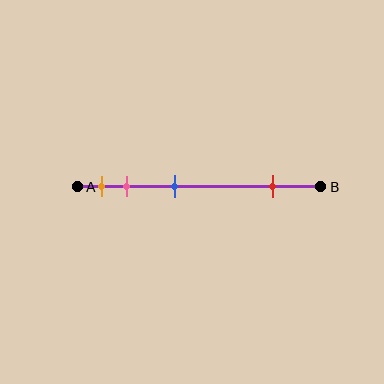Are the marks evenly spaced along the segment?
No, the marks are not evenly spaced.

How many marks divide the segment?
There are 4 marks dividing the segment.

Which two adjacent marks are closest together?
The orange and pink marks are the closest adjacent pair.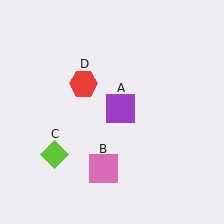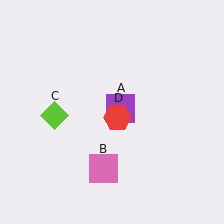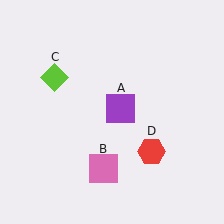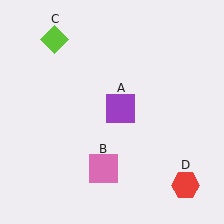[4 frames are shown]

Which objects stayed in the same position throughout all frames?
Purple square (object A) and pink square (object B) remained stationary.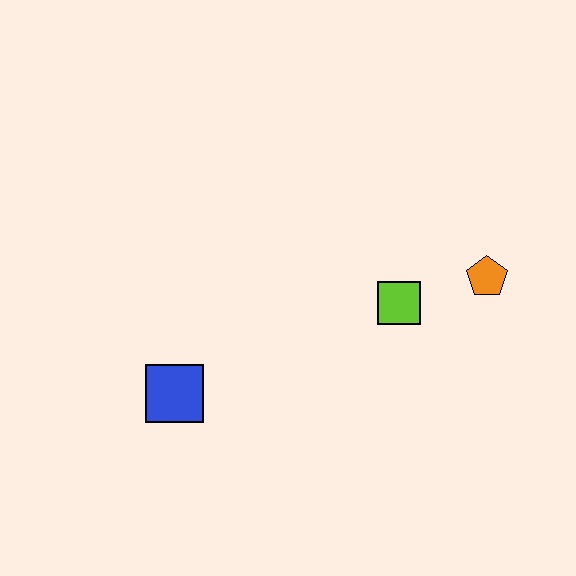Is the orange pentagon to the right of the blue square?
Yes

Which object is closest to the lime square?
The orange pentagon is closest to the lime square.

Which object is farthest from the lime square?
The blue square is farthest from the lime square.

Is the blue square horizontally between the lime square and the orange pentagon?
No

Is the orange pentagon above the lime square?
Yes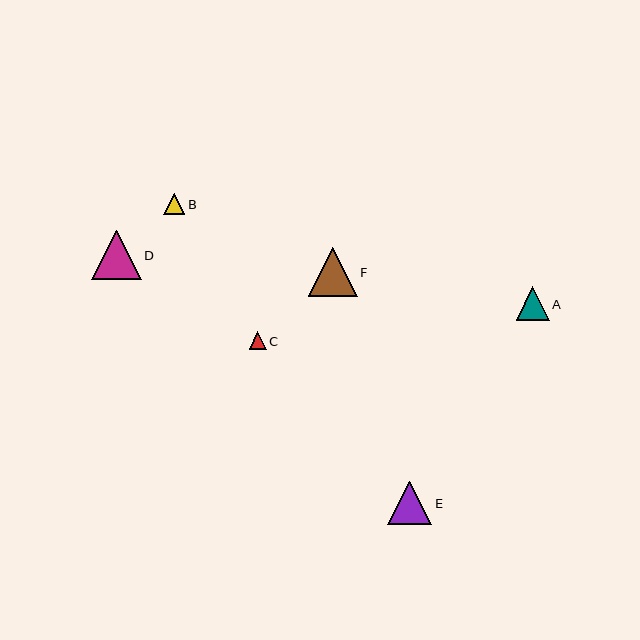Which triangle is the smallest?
Triangle C is the smallest with a size of approximately 17 pixels.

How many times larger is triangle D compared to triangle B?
Triangle D is approximately 2.4 times the size of triangle B.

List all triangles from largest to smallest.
From largest to smallest: D, F, E, A, B, C.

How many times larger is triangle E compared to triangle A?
Triangle E is approximately 1.3 times the size of triangle A.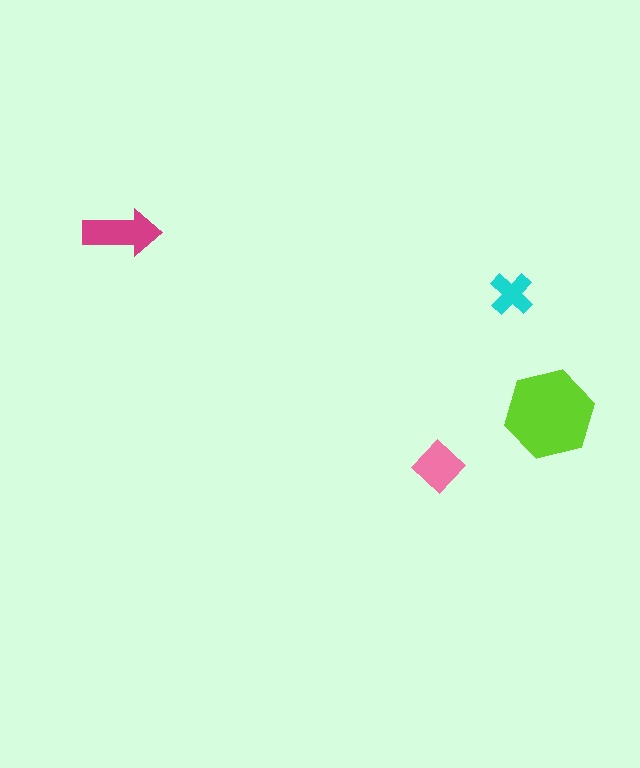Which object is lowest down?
The pink diamond is bottommost.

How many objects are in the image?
There are 4 objects in the image.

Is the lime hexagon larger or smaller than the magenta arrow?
Larger.